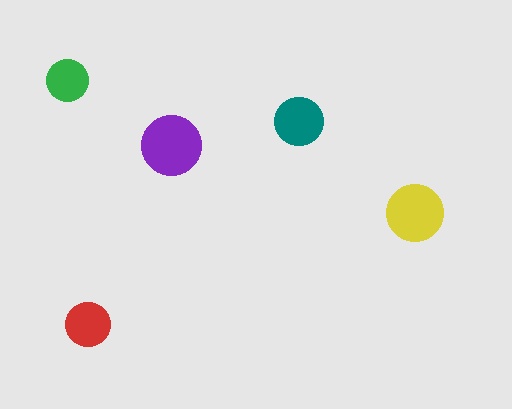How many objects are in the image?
There are 5 objects in the image.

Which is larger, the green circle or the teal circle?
The teal one.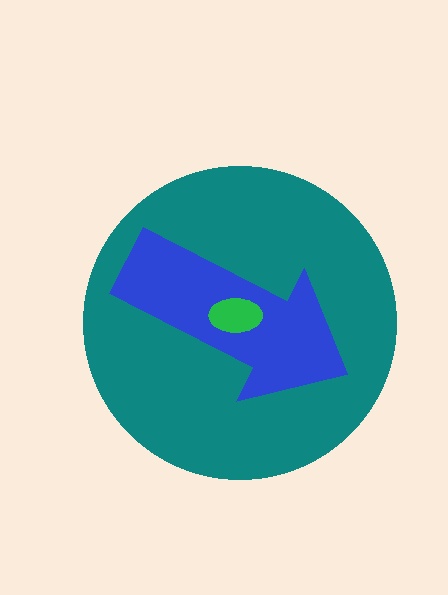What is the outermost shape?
The teal circle.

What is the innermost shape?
The green ellipse.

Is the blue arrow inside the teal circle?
Yes.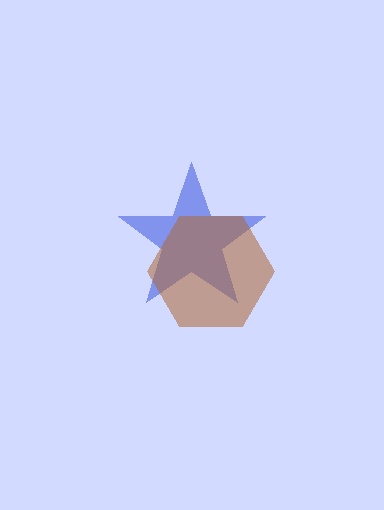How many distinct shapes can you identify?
There are 2 distinct shapes: a blue star, a brown hexagon.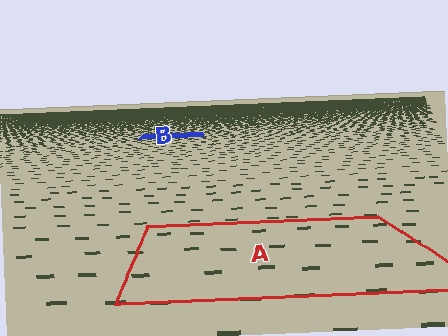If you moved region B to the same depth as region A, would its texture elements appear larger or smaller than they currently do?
They would appear larger. At a closer depth, the same texture elements are projected at a bigger on-screen size.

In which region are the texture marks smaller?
The texture marks are smaller in region B, because it is farther away.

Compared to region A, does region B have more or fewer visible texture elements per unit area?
Region B has more texture elements per unit area — they are packed more densely because it is farther away.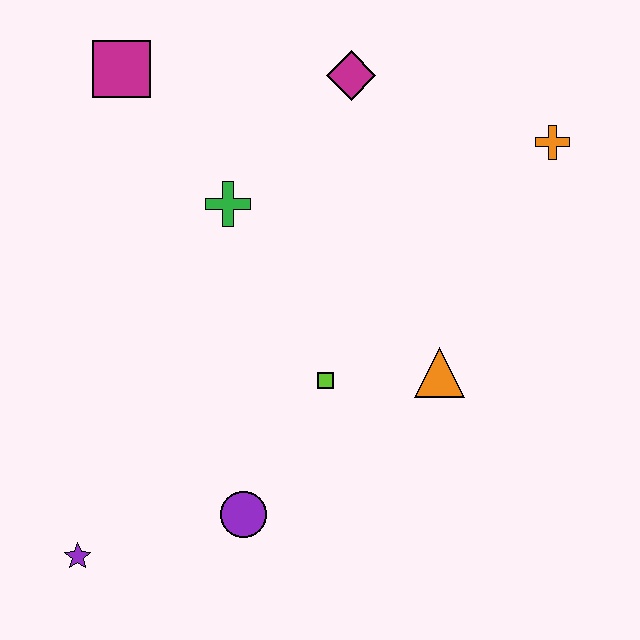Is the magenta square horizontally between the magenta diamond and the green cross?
No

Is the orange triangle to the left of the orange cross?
Yes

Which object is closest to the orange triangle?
The lime square is closest to the orange triangle.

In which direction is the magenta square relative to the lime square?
The magenta square is above the lime square.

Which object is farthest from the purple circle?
The orange cross is farthest from the purple circle.